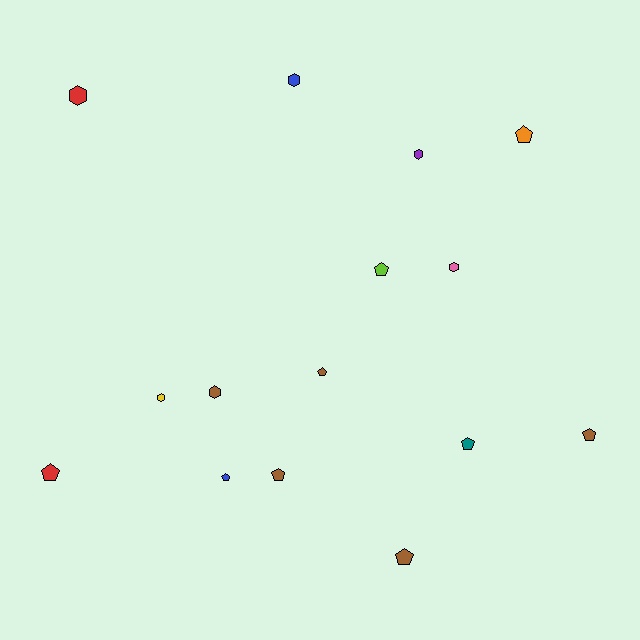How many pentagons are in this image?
There are 9 pentagons.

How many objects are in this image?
There are 15 objects.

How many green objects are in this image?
There are no green objects.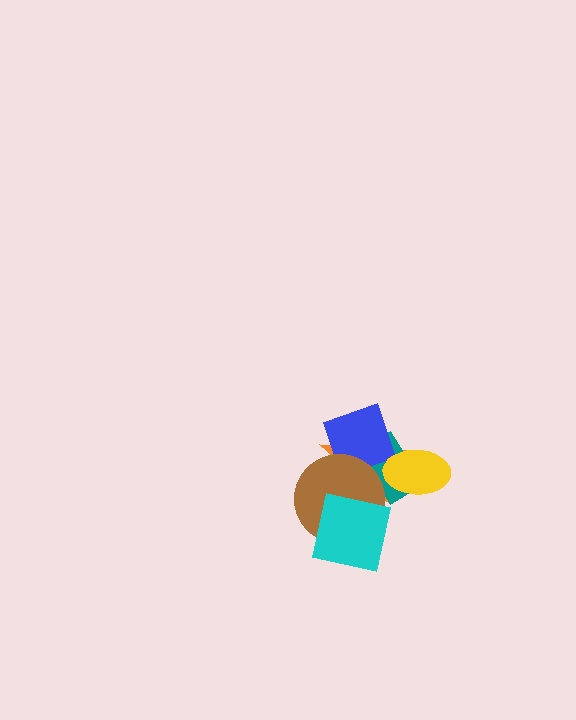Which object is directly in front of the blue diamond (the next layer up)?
The brown circle is directly in front of the blue diamond.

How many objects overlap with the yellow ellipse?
3 objects overlap with the yellow ellipse.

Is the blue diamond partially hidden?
Yes, it is partially covered by another shape.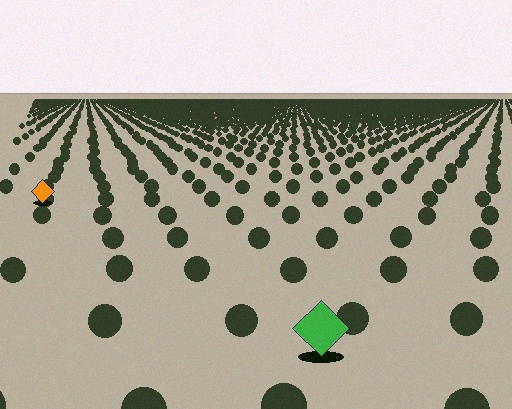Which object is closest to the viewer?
The green diamond is closest. The texture marks near it are larger and more spread out.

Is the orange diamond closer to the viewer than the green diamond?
No. The green diamond is closer — you can tell from the texture gradient: the ground texture is coarser near it.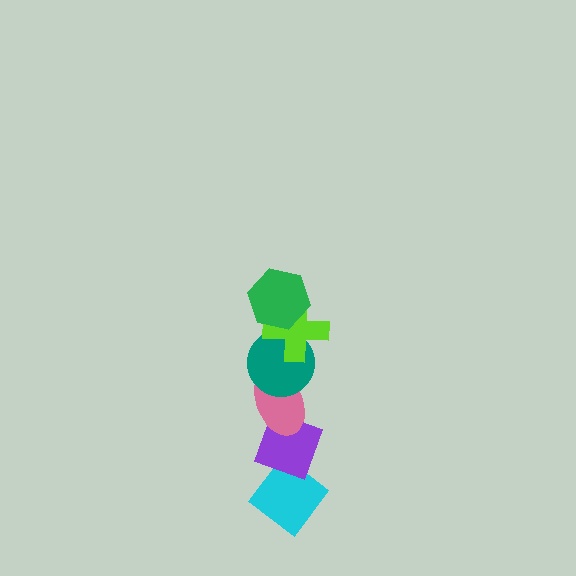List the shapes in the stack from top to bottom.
From top to bottom: the green hexagon, the lime cross, the teal circle, the pink ellipse, the purple diamond, the cyan diamond.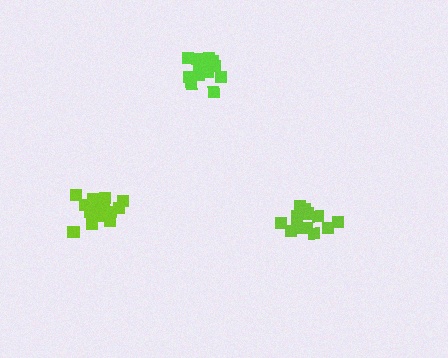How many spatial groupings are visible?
There are 3 spatial groupings.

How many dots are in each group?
Group 1: 14 dots, Group 2: 13 dots, Group 3: 18 dots (45 total).